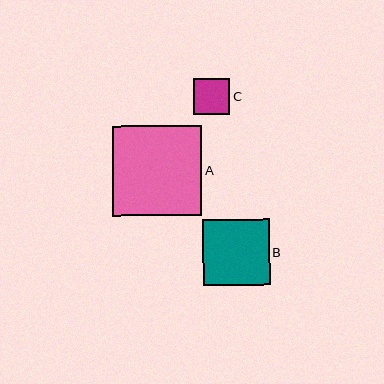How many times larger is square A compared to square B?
Square A is approximately 1.4 times the size of square B.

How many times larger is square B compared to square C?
Square B is approximately 1.8 times the size of square C.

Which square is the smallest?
Square C is the smallest with a size of approximately 36 pixels.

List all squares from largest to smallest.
From largest to smallest: A, B, C.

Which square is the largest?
Square A is the largest with a size of approximately 90 pixels.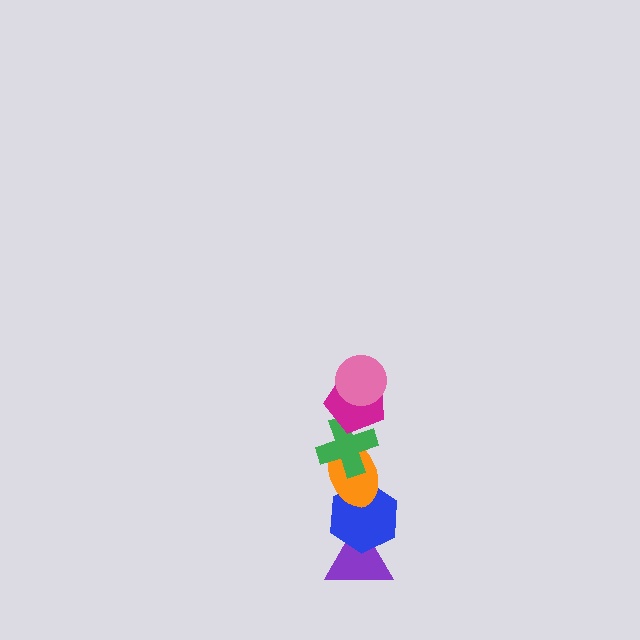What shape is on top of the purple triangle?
The blue hexagon is on top of the purple triangle.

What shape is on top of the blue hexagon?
The orange ellipse is on top of the blue hexagon.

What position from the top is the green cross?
The green cross is 3rd from the top.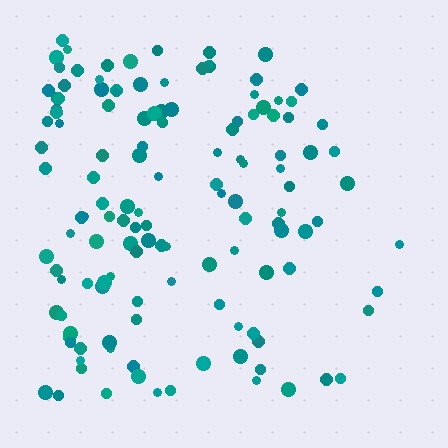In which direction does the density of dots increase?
From right to left, with the left side densest.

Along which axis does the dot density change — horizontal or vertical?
Horizontal.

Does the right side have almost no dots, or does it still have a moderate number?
Still a moderate number, just noticeably fewer than the left.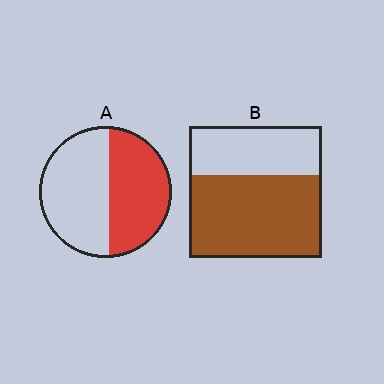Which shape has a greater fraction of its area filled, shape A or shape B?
Shape B.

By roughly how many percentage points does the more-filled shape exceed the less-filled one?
By roughly 15 percentage points (B over A).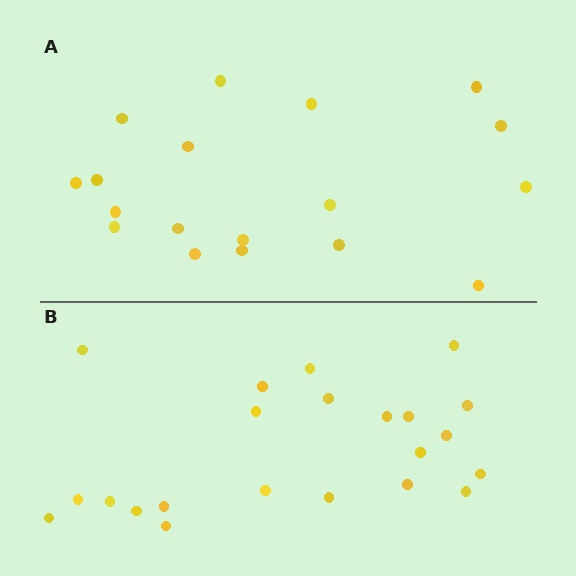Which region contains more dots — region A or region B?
Region B (the bottom region) has more dots.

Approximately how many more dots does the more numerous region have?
Region B has about 4 more dots than region A.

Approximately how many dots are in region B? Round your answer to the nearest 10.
About 20 dots. (The exact count is 22, which rounds to 20.)